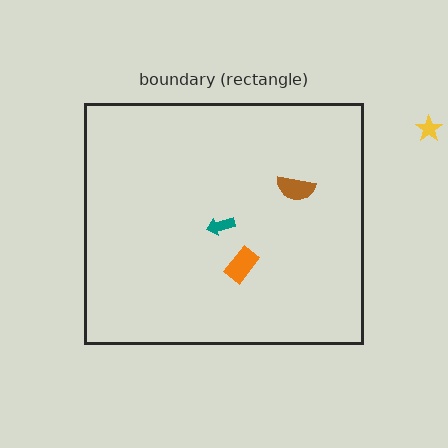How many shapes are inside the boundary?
3 inside, 1 outside.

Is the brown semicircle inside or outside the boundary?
Inside.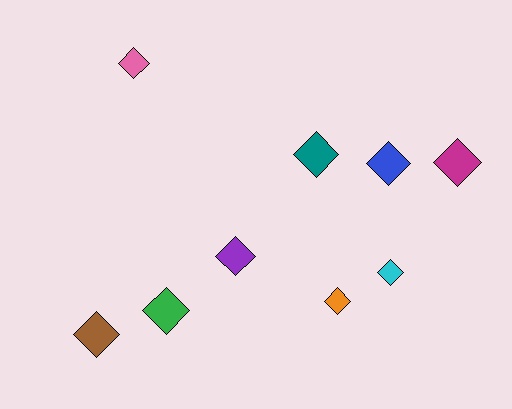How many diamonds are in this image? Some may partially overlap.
There are 9 diamonds.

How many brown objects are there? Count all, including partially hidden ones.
There is 1 brown object.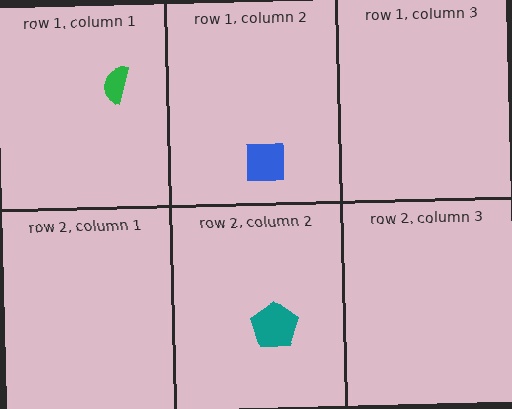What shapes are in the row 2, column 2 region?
The teal pentagon.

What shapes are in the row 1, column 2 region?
The blue square.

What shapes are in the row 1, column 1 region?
The green semicircle.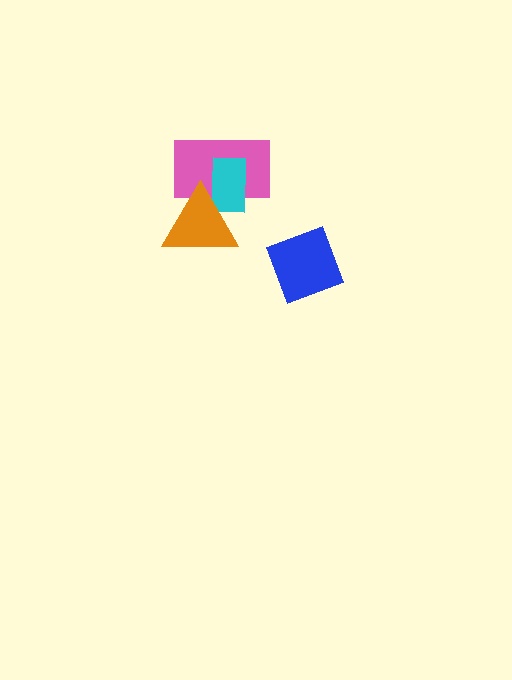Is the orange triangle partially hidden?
No, no other shape covers it.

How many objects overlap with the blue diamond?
0 objects overlap with the blue diamond.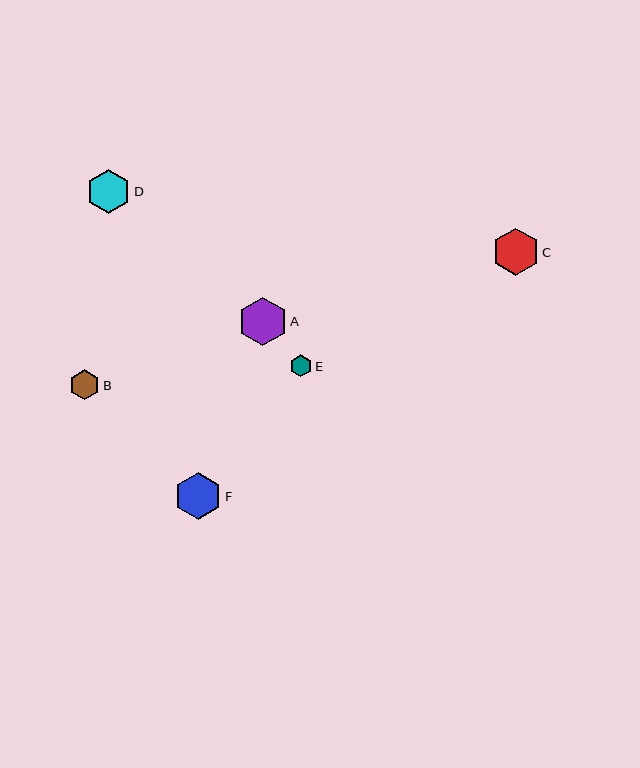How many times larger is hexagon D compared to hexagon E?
Hexagon D is approximately 2.0 times the size of hexagon E.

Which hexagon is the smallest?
Hexagon E is the smallest with a size of approximately 22 pixels.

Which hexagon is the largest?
Hexagon A is the largest with a size of approximately 49 pixels.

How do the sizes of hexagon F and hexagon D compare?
Hexagon F and hexagon D are approximately the same size.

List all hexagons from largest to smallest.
From largest to smallest: A, F, C, D, B, E.